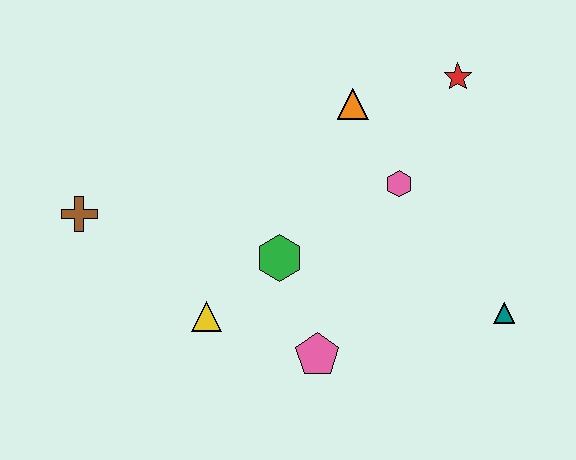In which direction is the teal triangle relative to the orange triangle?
The teal triangle is below the orange triangle.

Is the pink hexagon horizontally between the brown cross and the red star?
Yes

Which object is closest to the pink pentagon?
The green hexagon is closest to the pink pentagon.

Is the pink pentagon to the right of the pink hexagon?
No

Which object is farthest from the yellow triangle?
The red star is farthest from the yellow triangle.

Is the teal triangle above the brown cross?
No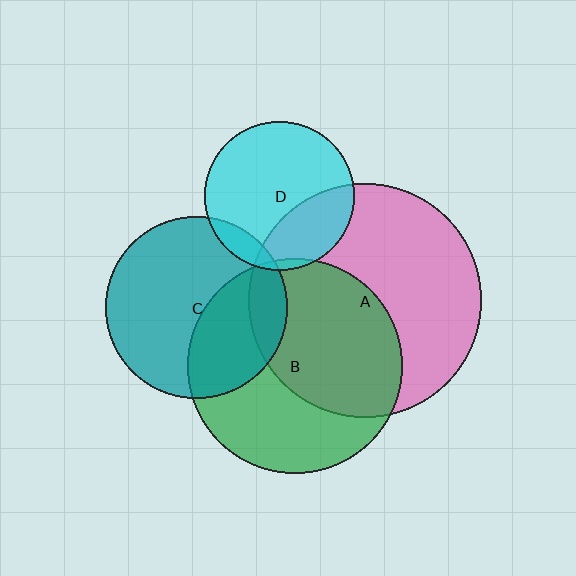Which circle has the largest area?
Circle A (pink).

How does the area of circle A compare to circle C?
Approximately 1.6 times.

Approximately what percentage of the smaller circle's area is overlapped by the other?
Approximately 35%.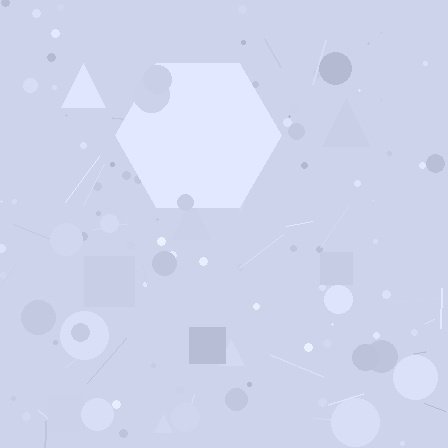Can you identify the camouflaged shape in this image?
The camouflaged shape is a hexagon.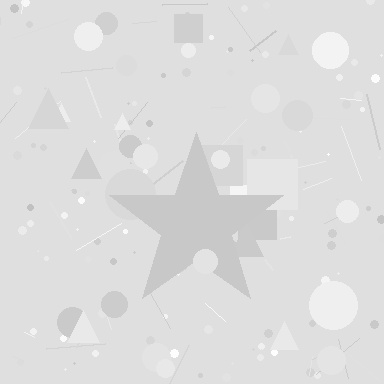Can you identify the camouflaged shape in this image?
The camouflaged shape is a star.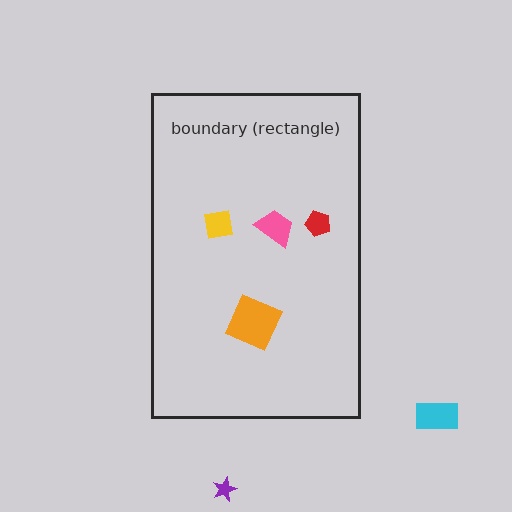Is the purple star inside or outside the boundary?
Outside.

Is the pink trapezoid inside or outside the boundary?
Inside.